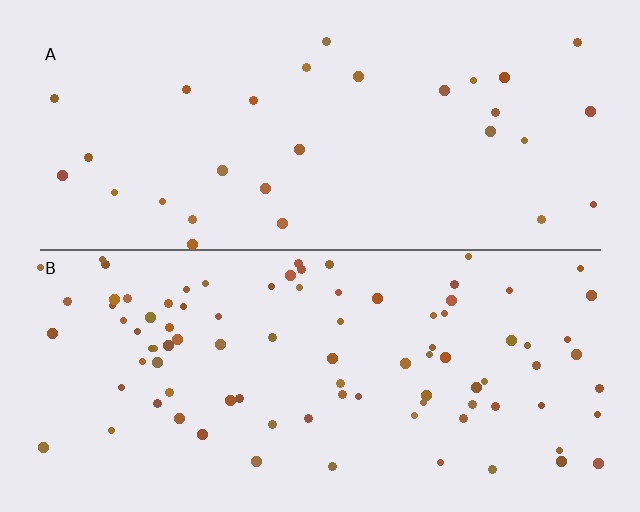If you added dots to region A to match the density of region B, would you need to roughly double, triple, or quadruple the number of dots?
Approximately triple.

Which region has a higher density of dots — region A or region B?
B (the bottom).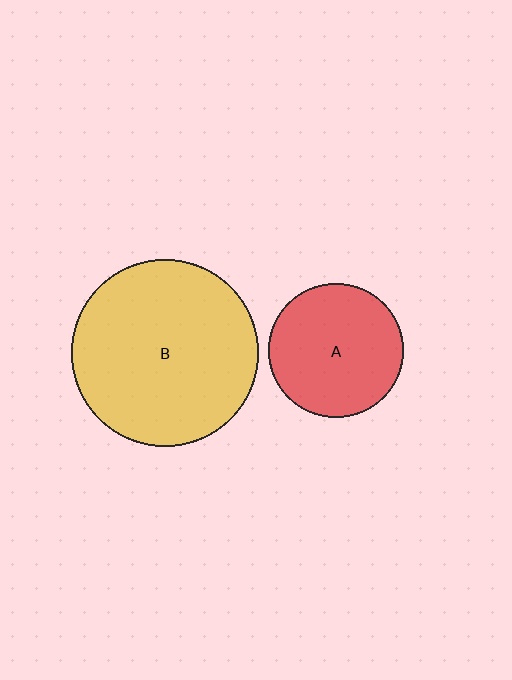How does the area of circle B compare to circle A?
Approximately 1.9 times.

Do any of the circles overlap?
No, none of the circles overlap.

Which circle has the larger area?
Circle B (yellow).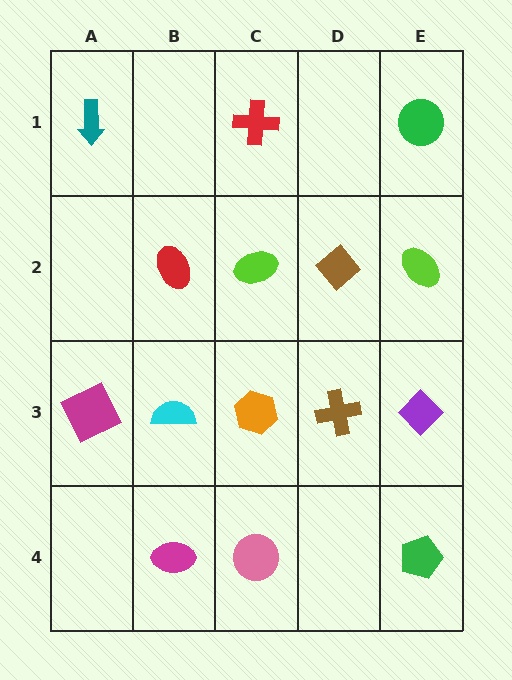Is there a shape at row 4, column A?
No, that cell is empty.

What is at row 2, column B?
A red ellipse.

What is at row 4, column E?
A green pentagon.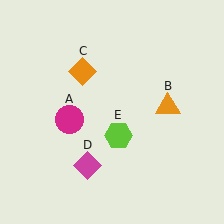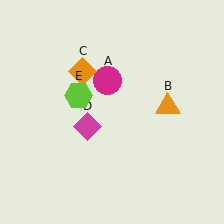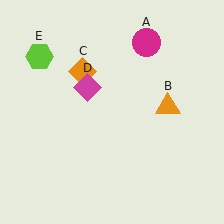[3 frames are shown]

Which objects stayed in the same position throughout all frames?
Orange triangle (object B) and orange diamond (object C) remained stationary.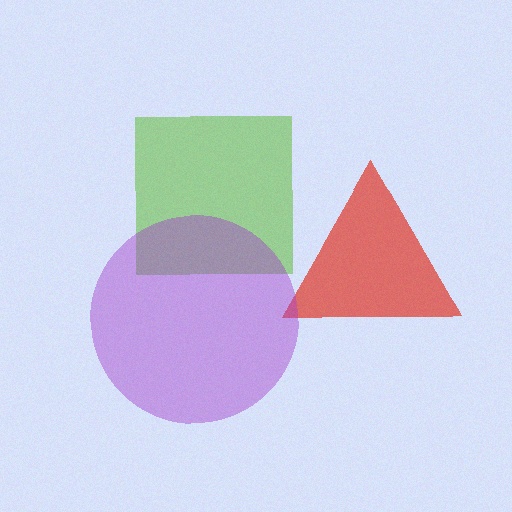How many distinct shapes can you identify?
There are 3 distinct shapes: a lime square, a red triangle, a purple circle.